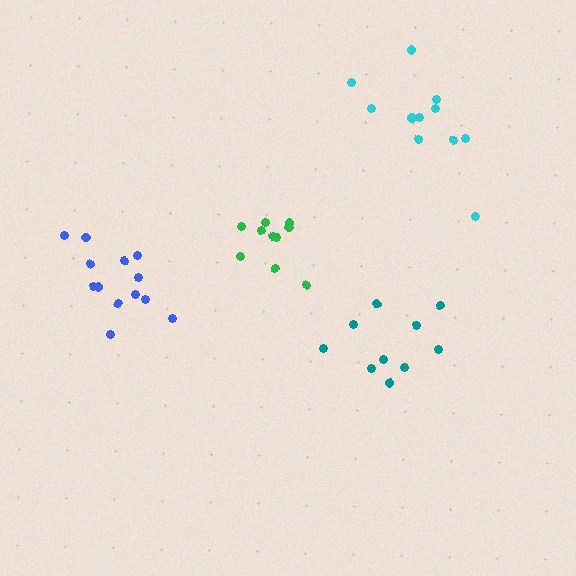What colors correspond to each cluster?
The clusters are colored: teal, blue, green, cyan.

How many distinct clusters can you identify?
There are 4 distinct clusters.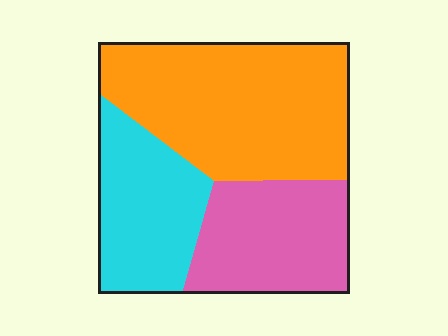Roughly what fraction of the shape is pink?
Pink covers around 25% of the shape.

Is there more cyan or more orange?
Orange.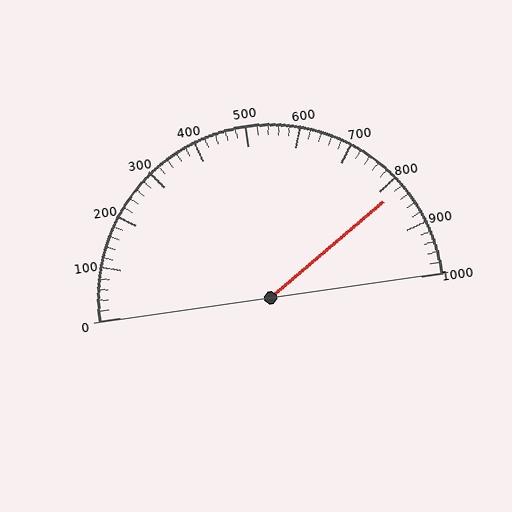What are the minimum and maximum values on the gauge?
The gauge ranges from 0 to 1000.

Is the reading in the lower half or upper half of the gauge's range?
The reading is in the upper half of the range (0 to 1000).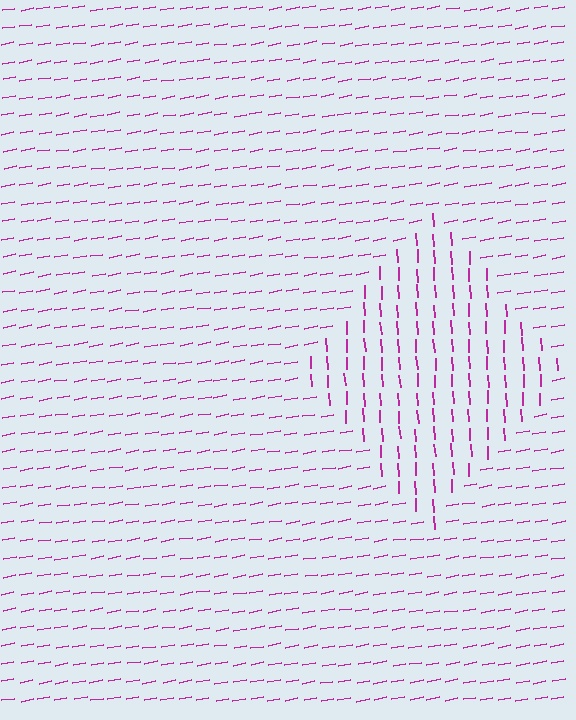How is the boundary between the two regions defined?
The boundary is defined purely by a change in line orientation (approximately 83 degrees difference). All lines are the same color and thickness.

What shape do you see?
I see a diamond.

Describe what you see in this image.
The image is filled with small magenta line segments. A diamond region in the image has lines oriented differently from the surrounding lines, creating a visible texture boundary.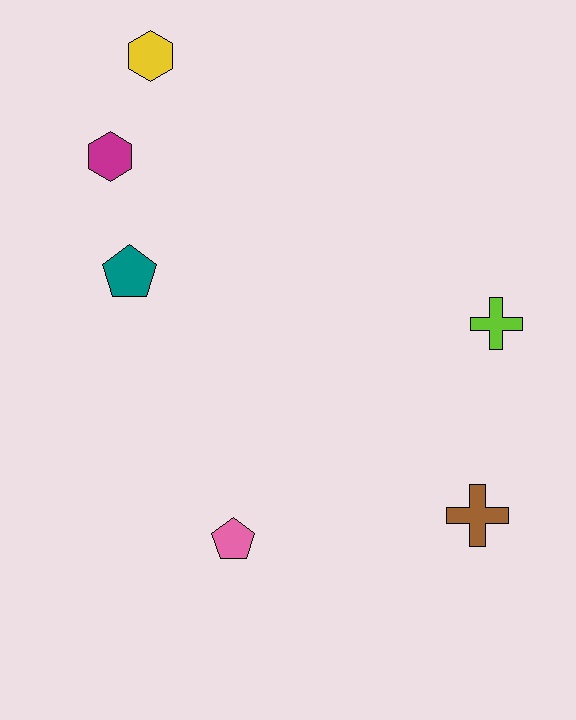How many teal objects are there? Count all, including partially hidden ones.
There is 1 teal object.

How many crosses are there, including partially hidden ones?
There are 2 crosses.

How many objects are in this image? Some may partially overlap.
There are 6 objects.